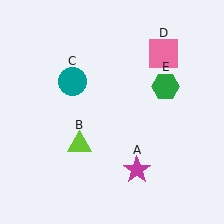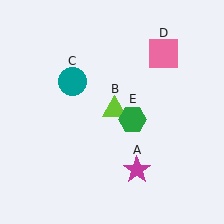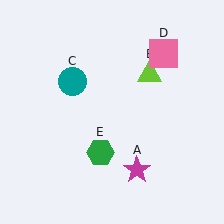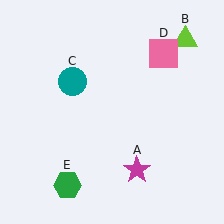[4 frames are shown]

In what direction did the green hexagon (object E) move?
The green hexagon (object E) moved down and to the left.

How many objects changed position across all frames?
2 objects changed position: lime triangle (object B), green hexagon (object E).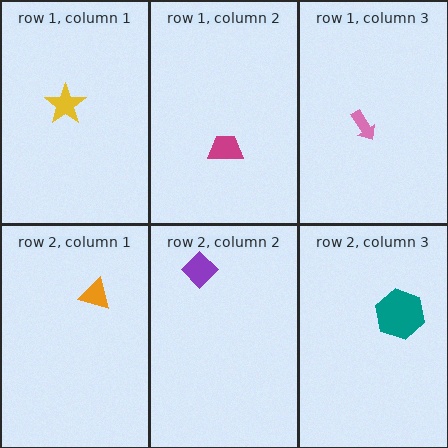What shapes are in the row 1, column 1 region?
The yellow star.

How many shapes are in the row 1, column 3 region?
1.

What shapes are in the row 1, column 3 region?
The pink arrow.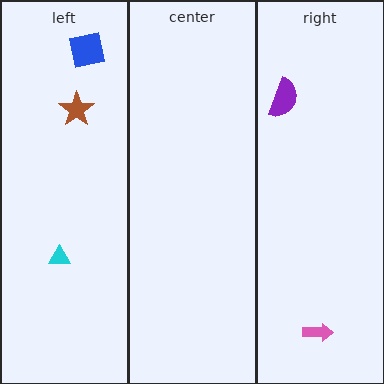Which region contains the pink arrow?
The right region.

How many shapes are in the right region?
2.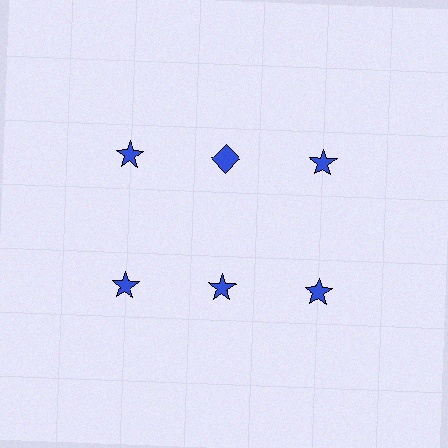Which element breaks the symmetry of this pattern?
The blue diamond in the top row, second from left column breaks the symmetry. All other shapes are blue stars.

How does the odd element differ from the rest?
It has a different shape: diamond instead of star.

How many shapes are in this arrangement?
There are 6 shapes arranged in a grid pattern.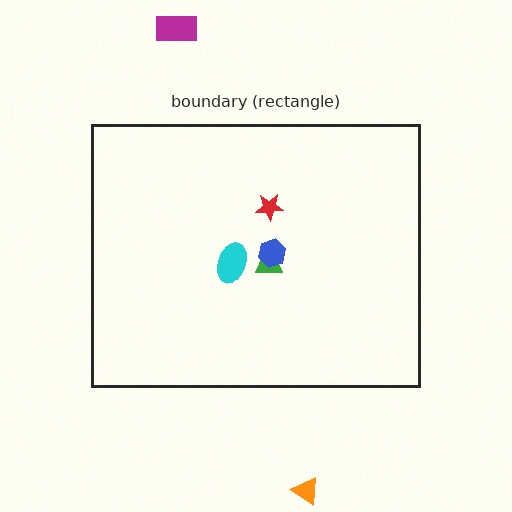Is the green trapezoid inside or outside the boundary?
Inside.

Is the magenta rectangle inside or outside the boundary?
Outside.